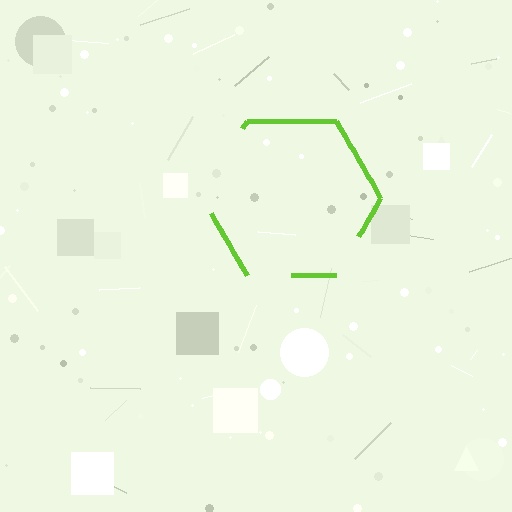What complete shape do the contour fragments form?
The contour fragments form a hexagon.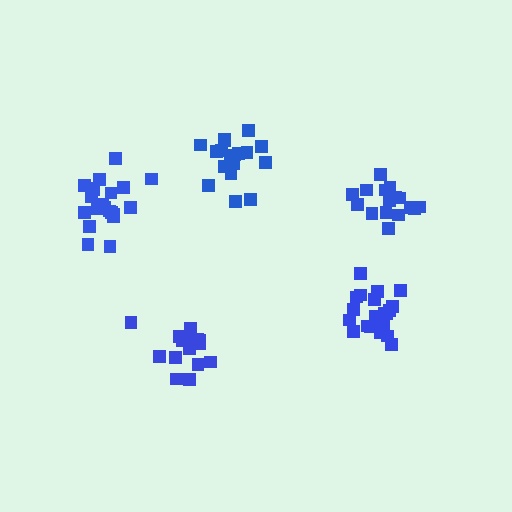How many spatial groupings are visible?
There are 5 spatial groupings.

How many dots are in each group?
Group 1: 18 dots, Group 2: 16 dots, Group 3: 21 dots, Group 4: 21 dots, Group 5: 16 dots (92 total).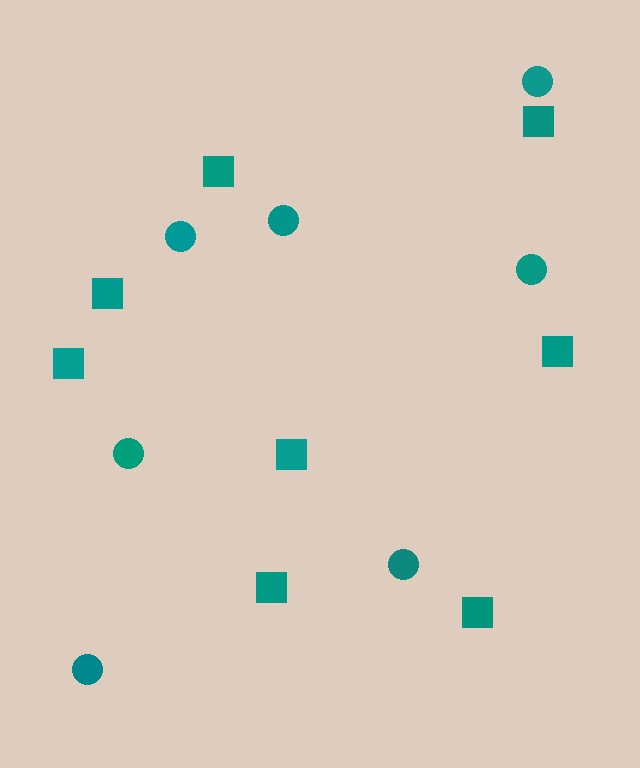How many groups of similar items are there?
There are 2 groups: one group of squares (8) and one group of circles (7).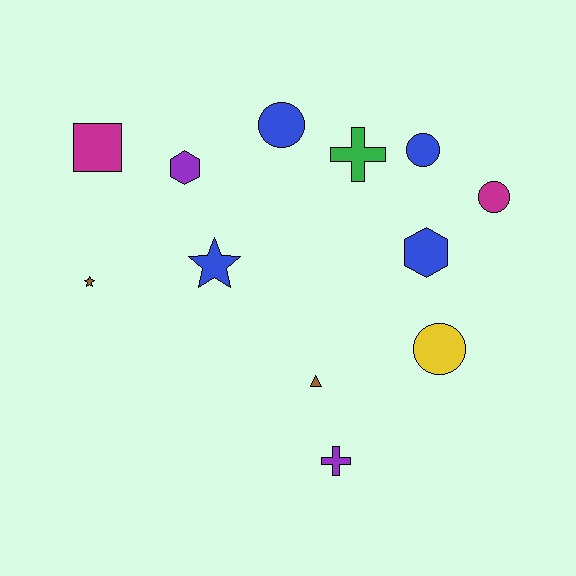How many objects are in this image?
There are 12 objects.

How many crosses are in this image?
There are 2 crosses.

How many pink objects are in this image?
There are no pink objects.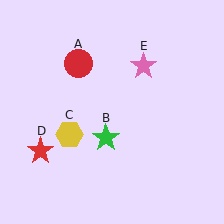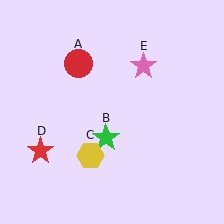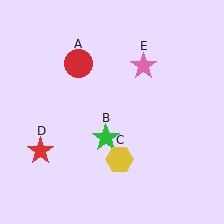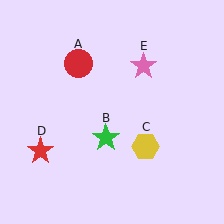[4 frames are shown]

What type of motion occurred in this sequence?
The yellow hexagon (object C) rotated counterclockwise around the center of the scene.